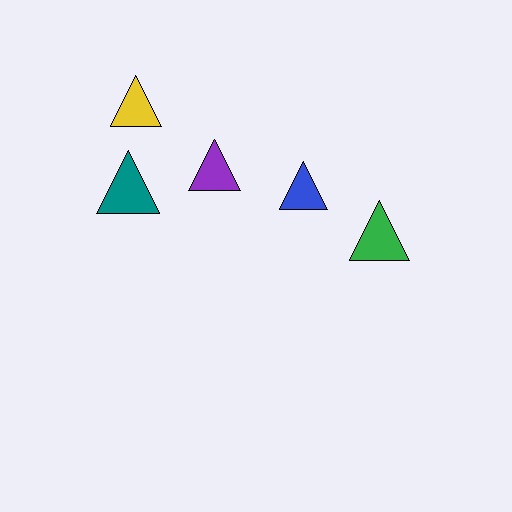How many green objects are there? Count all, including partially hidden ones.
There is 1 green object.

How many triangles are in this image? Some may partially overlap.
There are 5 triangles.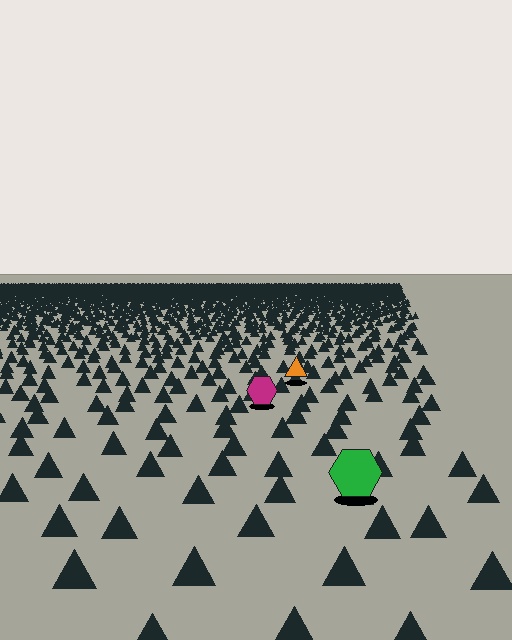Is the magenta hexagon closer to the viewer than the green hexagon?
No. The green hexagon is closer — you can tell from the texture gradient: the ground texture is coarser near it.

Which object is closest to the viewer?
The green hexagon is closest. The texture marks near it are larger and more spread out.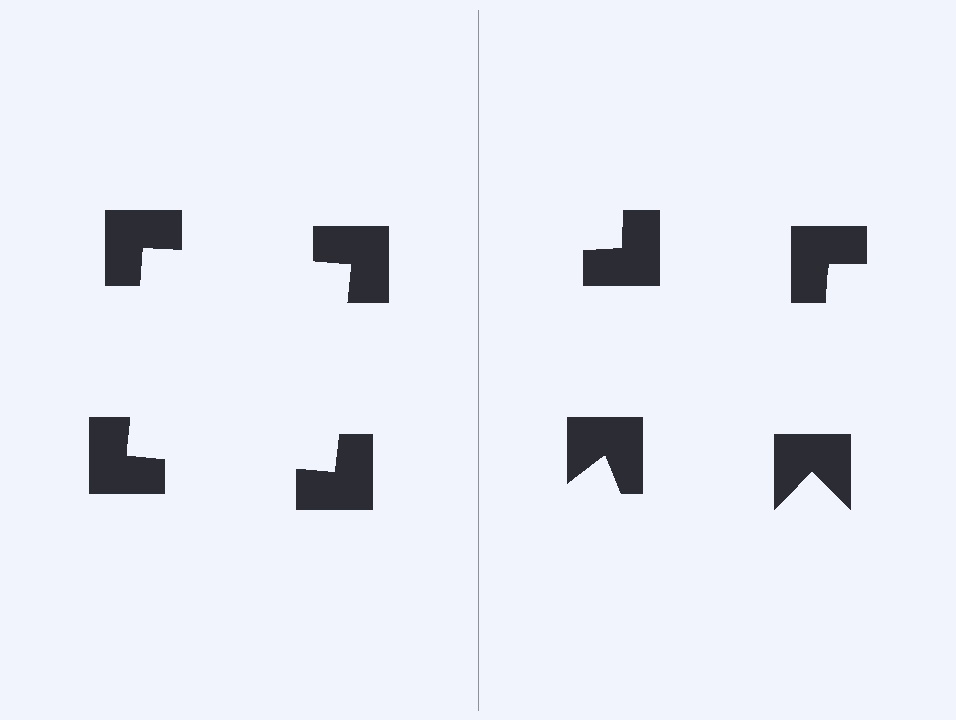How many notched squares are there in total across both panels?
8 — 4 on each side.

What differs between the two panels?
The notched squares are positioned identically on both sides; only the wedge orientations differ. On the left they align to a square; on the right they are misaligned.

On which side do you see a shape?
An illusory square appears on the left side. On the right side the wedge cuts are rotated, so no coherent shape forms.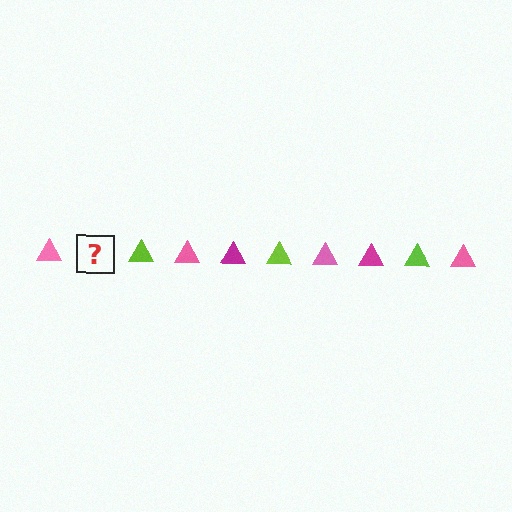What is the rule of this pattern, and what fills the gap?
The rule is that the pattern cycles through pink, magenta, lime triangles. The gap should be filled with a magenta triangle.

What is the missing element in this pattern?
The missing element is a magenta triangle.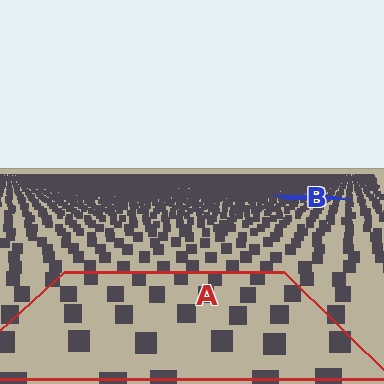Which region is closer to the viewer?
Region A is closer. The texture elements there are larger and more spread out.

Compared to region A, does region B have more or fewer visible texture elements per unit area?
Region B has more texture elements per unit area — they are packed more densely because it is farther away.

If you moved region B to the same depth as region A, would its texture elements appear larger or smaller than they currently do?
They would appear larger. At a closer depth, the same texture elements are projected at a bigger on-screen size.